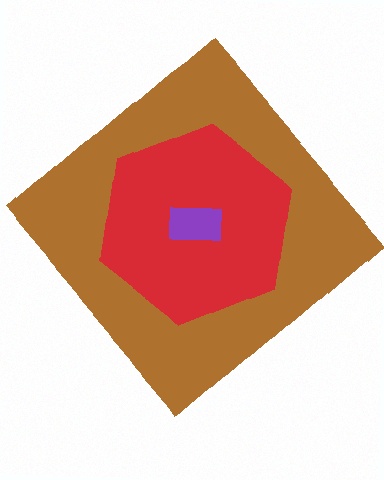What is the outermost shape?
The brown diamond.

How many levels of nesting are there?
3.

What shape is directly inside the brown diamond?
The red hexagon.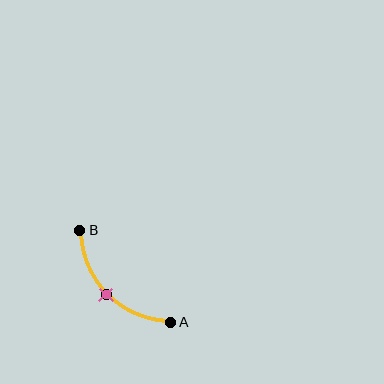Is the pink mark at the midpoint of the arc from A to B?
Yes. The pink mark lies on the arc at equal arc-length from both A and B — it is the arc midpoint.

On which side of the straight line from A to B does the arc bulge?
The arc bulges below and to the left of the straight line connecting A and B.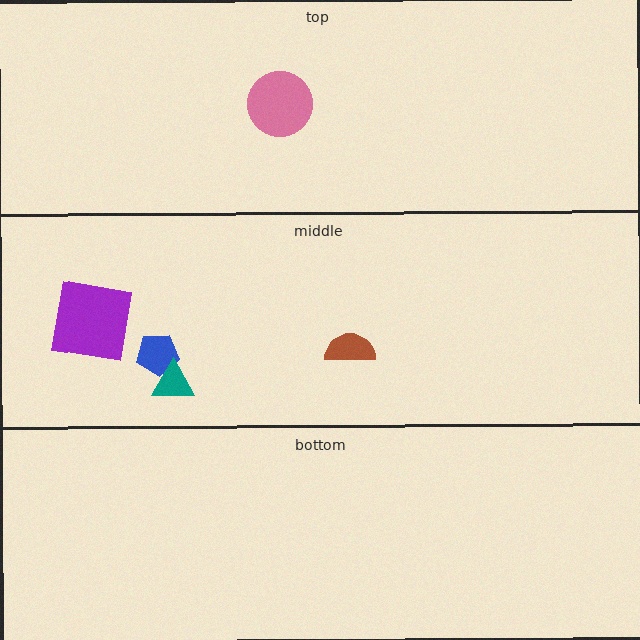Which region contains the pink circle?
The top region.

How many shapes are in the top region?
1.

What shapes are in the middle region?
The brown semicircle, the blue pentagon, the purple square, the teal triangle.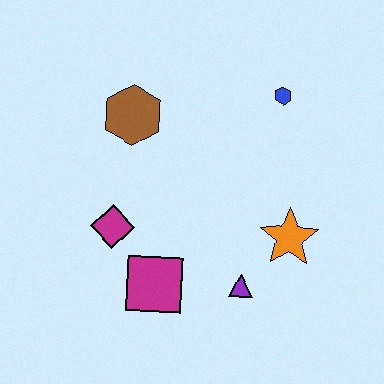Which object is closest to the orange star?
The purple triangle is closest to the orange star.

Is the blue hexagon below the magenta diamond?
No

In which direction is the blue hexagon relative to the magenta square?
The blue hexagon is above the magenta square.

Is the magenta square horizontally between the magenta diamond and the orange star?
Yes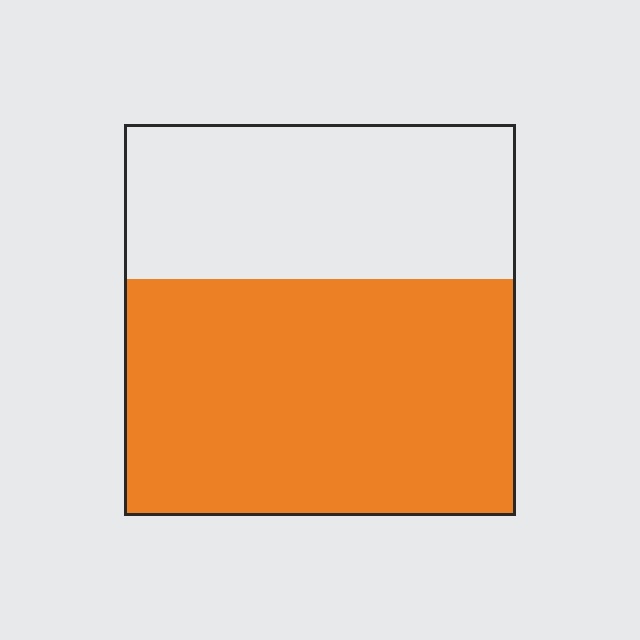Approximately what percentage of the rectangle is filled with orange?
Approximately 60%.